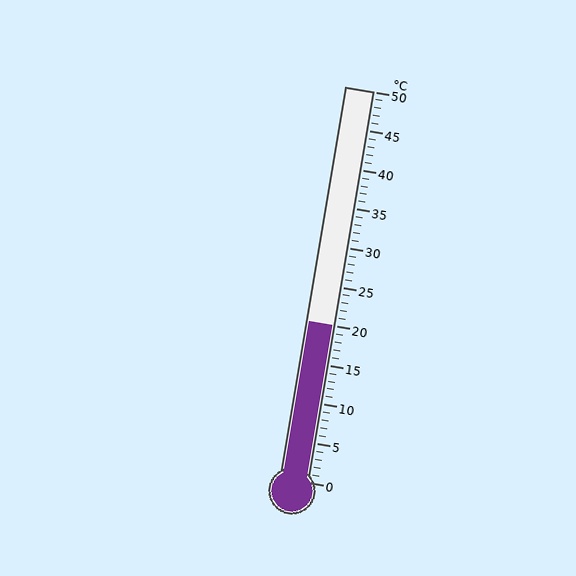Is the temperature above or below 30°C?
The temperature is below 30°C.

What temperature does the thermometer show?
The thermometer shows approximately 20°C.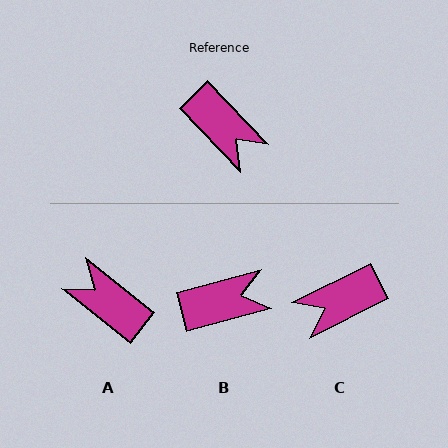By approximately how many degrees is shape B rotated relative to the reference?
Approximately 61 degrees counter-clockwise.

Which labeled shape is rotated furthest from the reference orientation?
A, about 172 degrees away.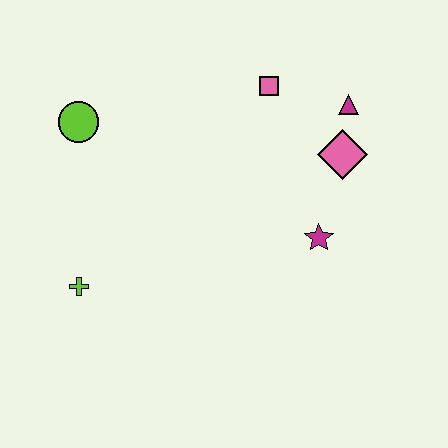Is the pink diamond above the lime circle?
No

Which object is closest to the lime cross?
The lime circle is closest to the lime cross.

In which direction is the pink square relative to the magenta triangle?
The pink square is to the left of the magenta triangle.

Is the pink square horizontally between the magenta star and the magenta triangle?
No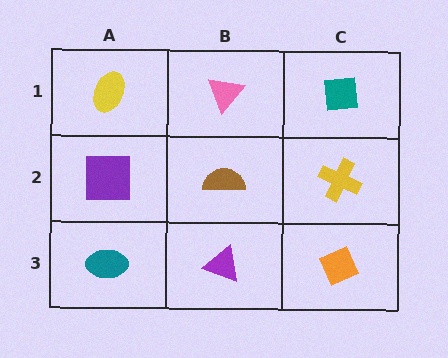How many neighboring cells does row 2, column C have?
3.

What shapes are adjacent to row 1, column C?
A yellow cross (row 2, column C), a pink triangle (row 1, column B).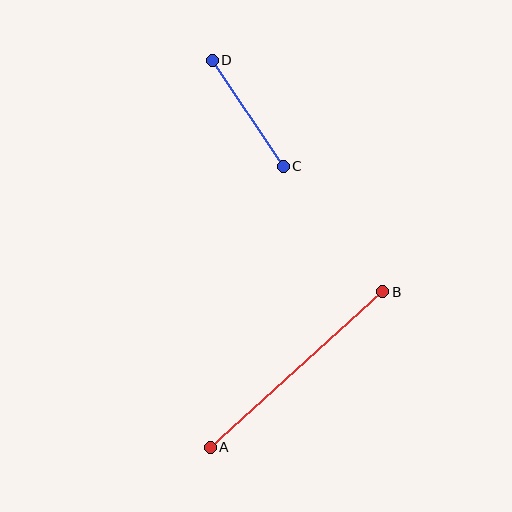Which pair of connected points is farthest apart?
Points A and B are farthest apart.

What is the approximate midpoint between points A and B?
The midpoint is at approximately (296, 369) pixels.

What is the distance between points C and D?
The distance is approximately 127 pixels.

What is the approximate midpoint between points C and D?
The midpoint is at approximately (248, 113) pixels.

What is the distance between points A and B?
The distance is approximately 232 pixels.